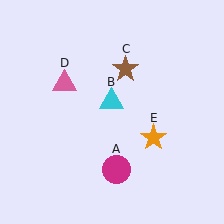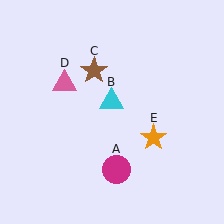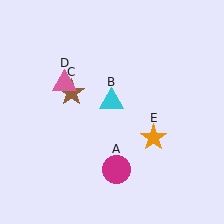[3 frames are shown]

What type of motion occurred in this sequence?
The brown star (object C) rotated counterclockwise around the center of the scene.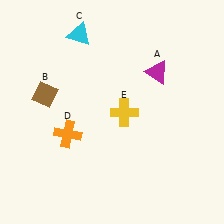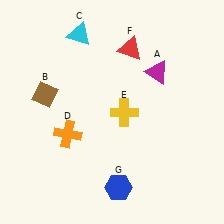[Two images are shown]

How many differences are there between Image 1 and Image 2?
There are 2 differences between the two images.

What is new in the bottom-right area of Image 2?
A blue hexagon (G) was added in the bottom-right area of Image 2.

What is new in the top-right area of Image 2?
A red triangle (F) was added in the top-right area of Image 2.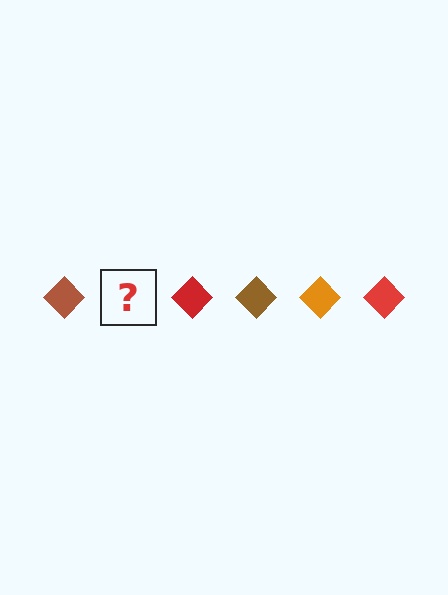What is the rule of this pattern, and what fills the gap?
The rule is that the pattern cycles through brown, orange, red diamonds. The gap should be filled with an orange diamond.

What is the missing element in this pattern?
The missing element is an orange diamond.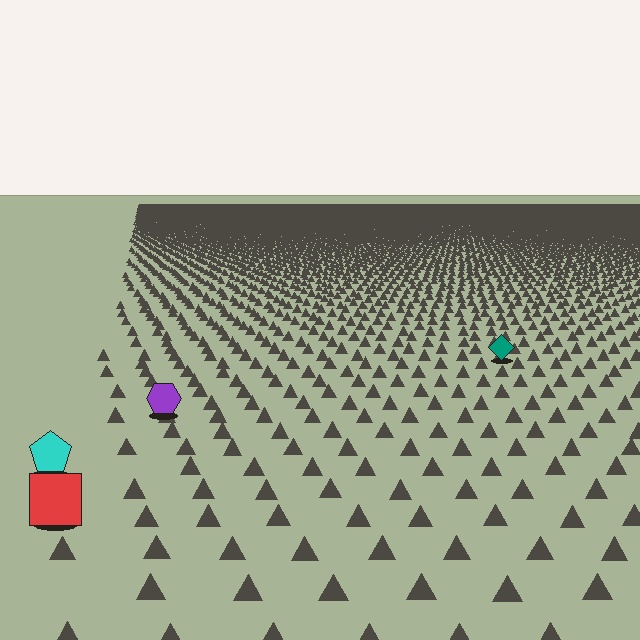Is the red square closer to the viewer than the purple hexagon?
Yes. The red square is closer — you can tell from the texture gradient: the ground texture is coarser near it.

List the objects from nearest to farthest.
From nearest to farthest: the red square, the cyan pentagon, the purple hexagon, the teal diamond.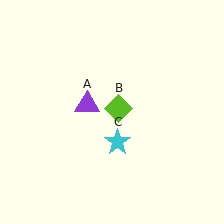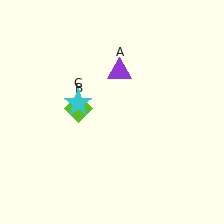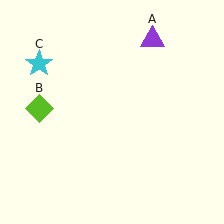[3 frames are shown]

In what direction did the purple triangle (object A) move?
The purple triangle (object A) moved up and to the right.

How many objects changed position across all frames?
3 objects changed position: purple triangle (object A), lime diamond (object B), cyan star (object C).